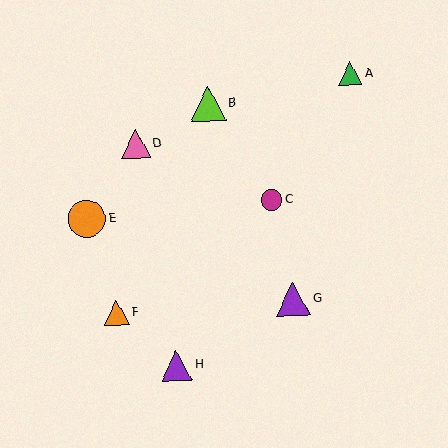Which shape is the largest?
The orange circle (labeled E) is the largest.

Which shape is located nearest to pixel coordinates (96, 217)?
The orange circle (labeled E) at (87, 219) is nearest to that location.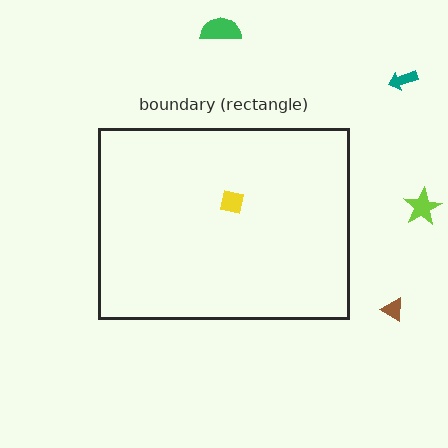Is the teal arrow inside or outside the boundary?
Outside.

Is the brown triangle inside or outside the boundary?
Outside.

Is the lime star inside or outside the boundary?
Outside.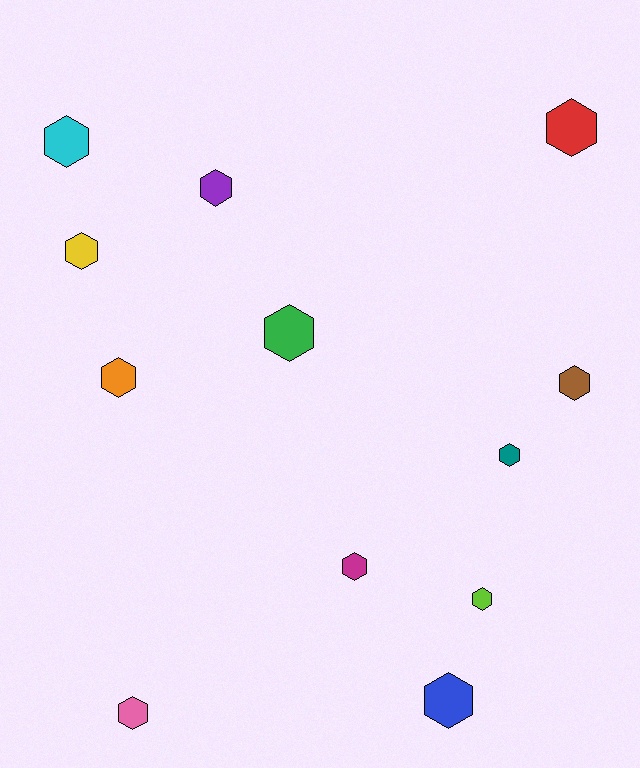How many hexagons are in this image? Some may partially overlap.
There are 12 hexagons.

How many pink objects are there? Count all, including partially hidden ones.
There is 1 pink object.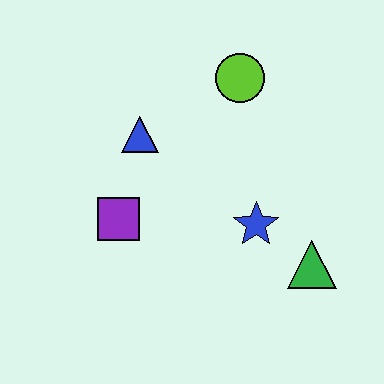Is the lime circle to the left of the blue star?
Yes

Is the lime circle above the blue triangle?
Yes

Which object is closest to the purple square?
The blue triangle is closest to the purple square.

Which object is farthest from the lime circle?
The green triangle is farthest from the lime circle.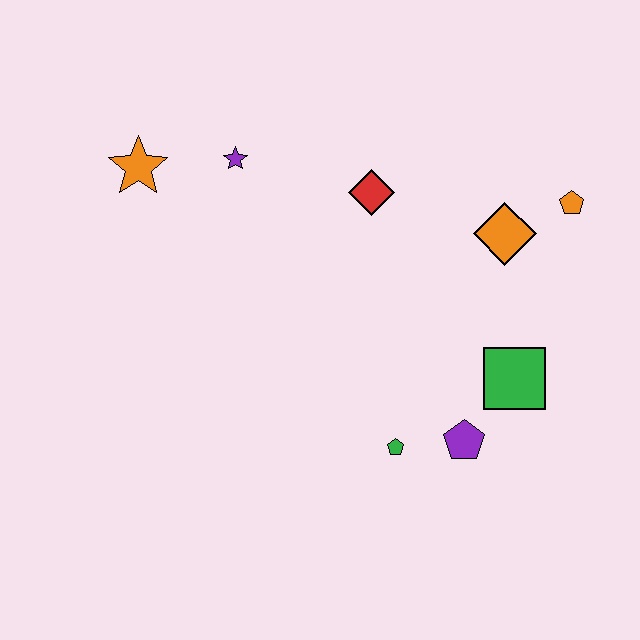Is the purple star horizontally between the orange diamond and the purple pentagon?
No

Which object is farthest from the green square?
The orange star is farthest from the green square.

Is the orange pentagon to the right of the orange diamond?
Yes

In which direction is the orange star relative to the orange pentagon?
The orange star is to the left of the orange pentagon.